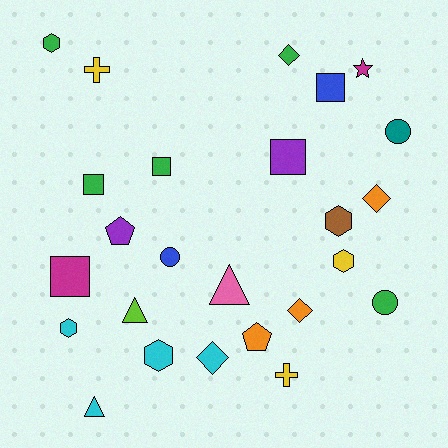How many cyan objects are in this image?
There are 4 cyan objects.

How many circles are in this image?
There are 3 circles.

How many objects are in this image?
There are 25 objects.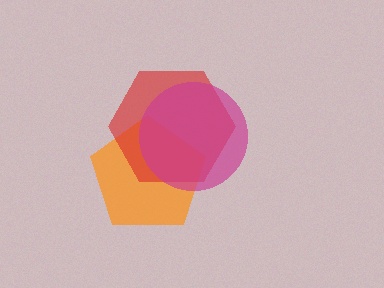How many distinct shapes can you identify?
There are 3 distinct shapes: an orange pentagon, a red hexagon, a magenta circle.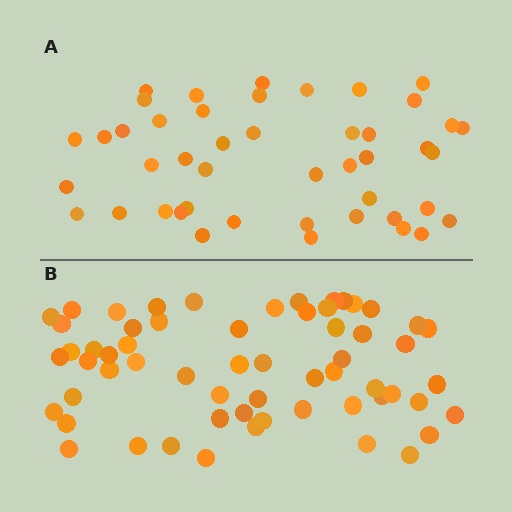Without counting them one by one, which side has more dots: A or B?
Region B (the bottom region) has more dots.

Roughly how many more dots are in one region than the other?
Region B has approximately 15 more dots than region A.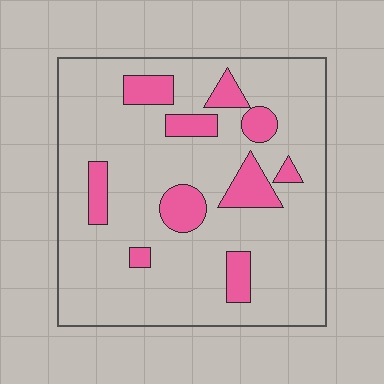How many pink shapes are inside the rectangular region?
10.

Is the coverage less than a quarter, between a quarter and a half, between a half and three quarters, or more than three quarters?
Less than a quarter.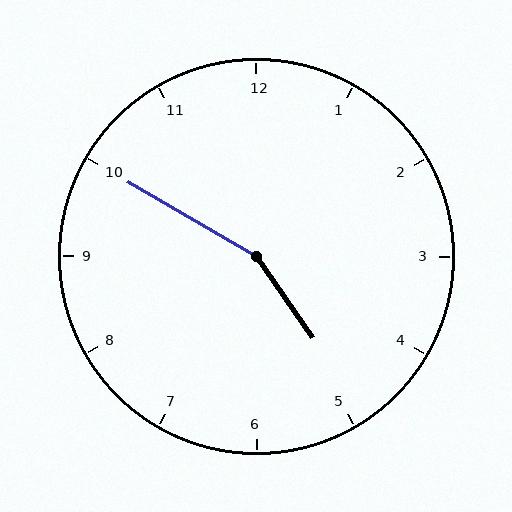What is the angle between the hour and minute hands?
Approximately 155 degrees.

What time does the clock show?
4:50.